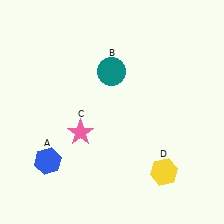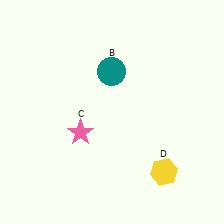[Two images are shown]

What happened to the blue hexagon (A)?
The blue hexagon (A) was removed in Image 2. It was in the bottom-left area of Image 1.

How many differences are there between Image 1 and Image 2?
There is 1 difference between the two images.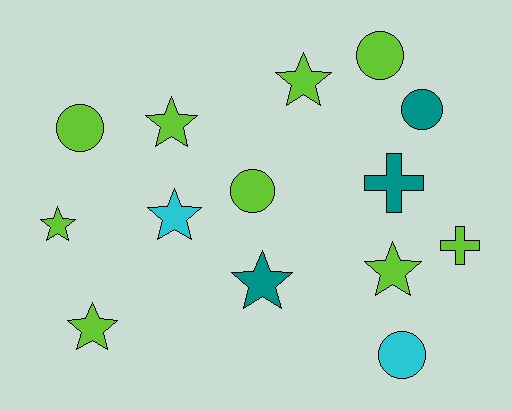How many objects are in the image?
There are 14 objects.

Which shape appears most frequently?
Star, with 7 objects.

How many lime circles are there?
There are 3 lime circles.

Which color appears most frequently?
Lime, with 9 objects.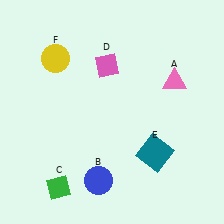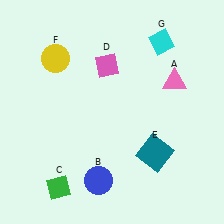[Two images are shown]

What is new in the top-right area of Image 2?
A cyan diamond (G) was added in the top-right area of Image 2.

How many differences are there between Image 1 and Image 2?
There is 1 difference between the two images.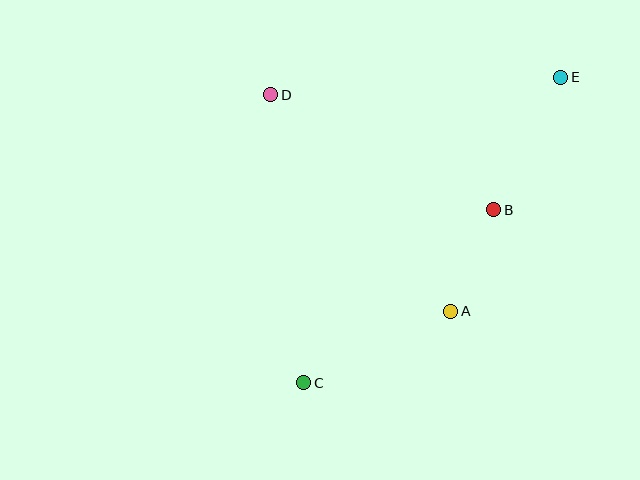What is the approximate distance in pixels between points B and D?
The distance between B and D is approximately 251 pixels.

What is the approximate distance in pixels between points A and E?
The distance between A and E is approximately 259 pixels.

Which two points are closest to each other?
Points A and B are closest to each other.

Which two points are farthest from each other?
Points C and E are farthest from each other.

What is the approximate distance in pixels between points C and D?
The distance between C and D is approximately 290 pixels.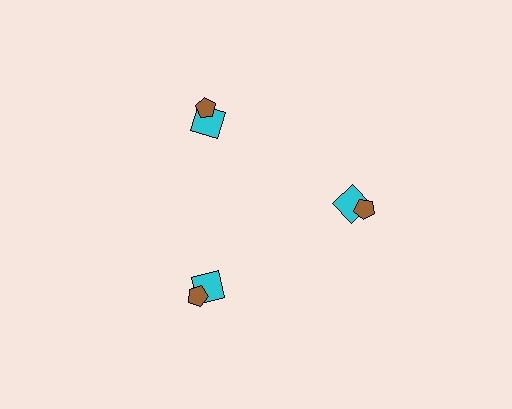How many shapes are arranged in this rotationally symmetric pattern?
There are 6 shapes, arranged in 3 groups of 2.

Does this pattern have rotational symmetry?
Yes, this pattern has 3-fold rotational symmetry. It looks the same after rotating 120 degrees around the center.